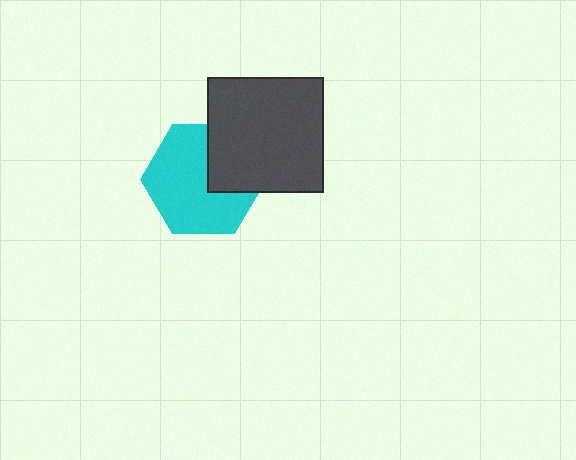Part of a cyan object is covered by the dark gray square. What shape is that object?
It is a hexagon.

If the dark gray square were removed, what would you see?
You would see the complete cyan hexagon.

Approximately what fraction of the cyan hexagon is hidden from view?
Roughly 31% of the cyan hexagon is hidden behind the dark gray square.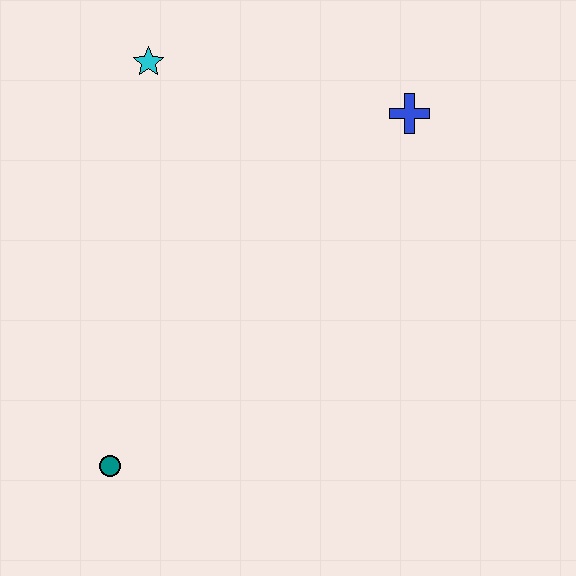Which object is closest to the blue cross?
The cyan star is closest to the blue cross.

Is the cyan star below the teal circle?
No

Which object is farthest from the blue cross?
The teal circle is farthest from the blue cross.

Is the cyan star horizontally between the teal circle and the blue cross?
Yes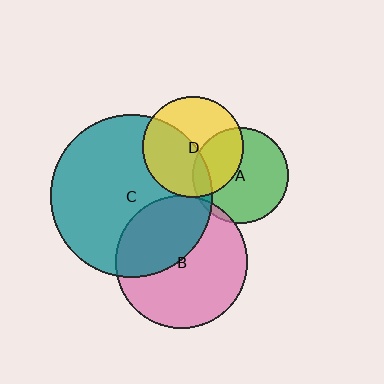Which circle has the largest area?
Circle C (teal).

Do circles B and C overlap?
Yes.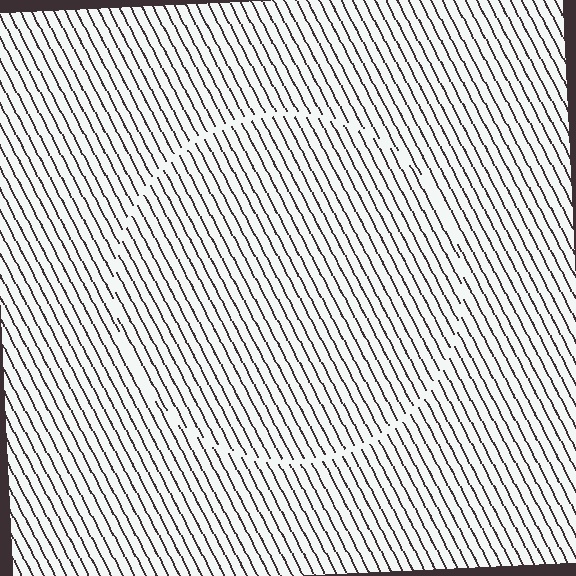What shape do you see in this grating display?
An illusory circle. The interior of the shape contains the same grating, shifted by half a period — the contour is defined by the phase discontinuity where line-ends from the inner and outer gratings abut.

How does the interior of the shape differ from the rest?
The interior of the shape contains the same grating, shifted by half a period — the contour is defined by the phase discontinuity where line-ends from the inner and outer gratings abut.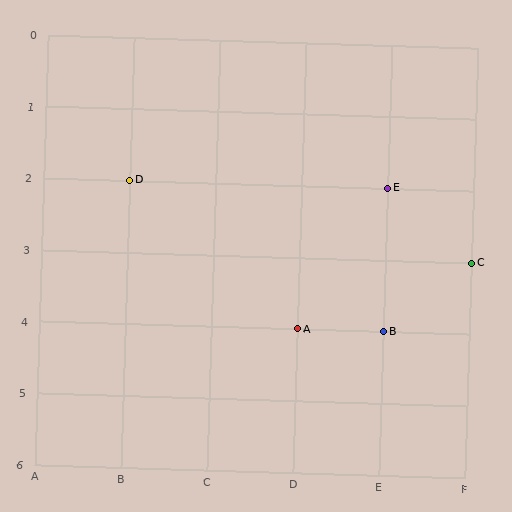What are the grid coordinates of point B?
Point B is at grid coordinates (E, 4).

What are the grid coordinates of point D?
Point D is at grid coordinates (B, 2).